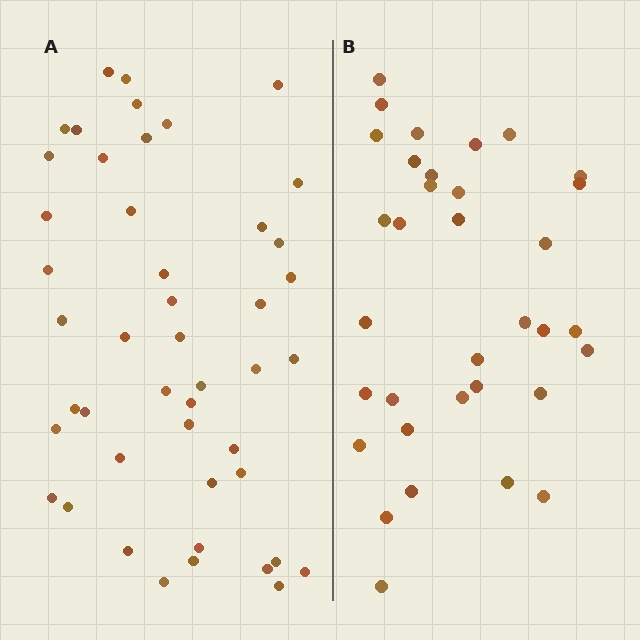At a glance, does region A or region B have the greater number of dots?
Region A (the left region) has more dots.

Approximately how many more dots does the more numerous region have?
Region A has roughly 12 or so more dots than region B.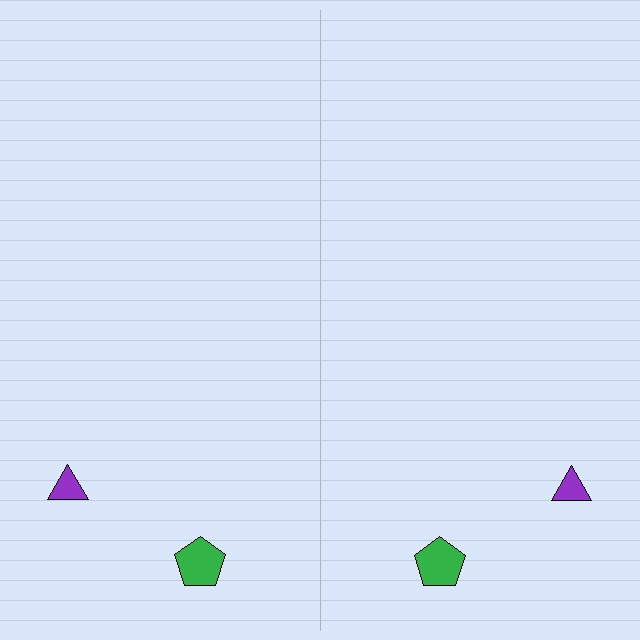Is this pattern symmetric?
Yes, this pattern has bilateral (reflection) symmetry.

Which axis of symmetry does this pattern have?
The pattern has a vertical axis of symmetry running through the center of the image.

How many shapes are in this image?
There are 4 shapes in this image.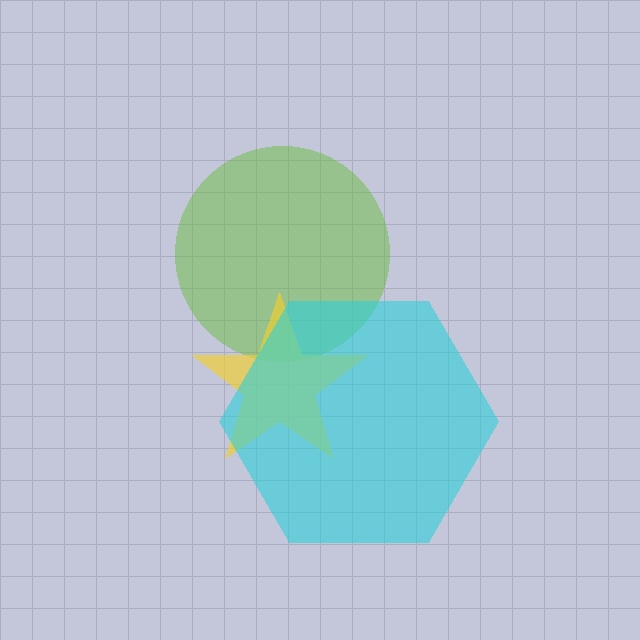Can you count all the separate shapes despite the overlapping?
Yes, there are 3 separate shapes.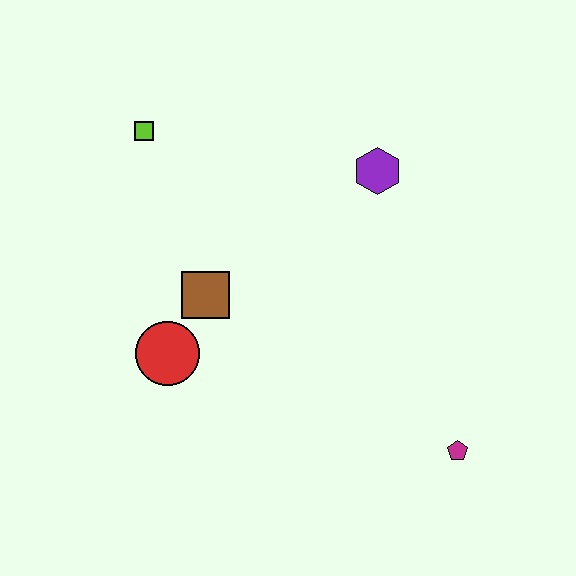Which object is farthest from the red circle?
The magenta pentagon is farthest from the red circle.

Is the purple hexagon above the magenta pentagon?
Yes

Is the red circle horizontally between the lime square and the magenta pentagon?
Yes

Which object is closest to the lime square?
The brown square is closest to the lime square.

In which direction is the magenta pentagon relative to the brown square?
The magenta pentagon is to the right of the brown square.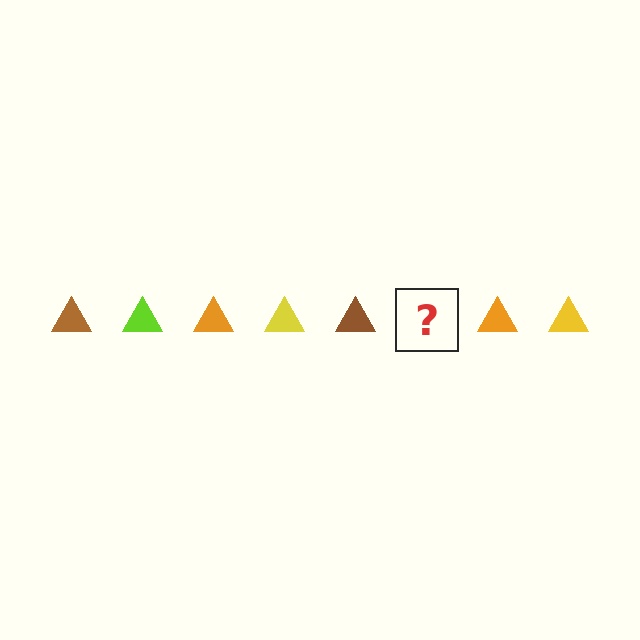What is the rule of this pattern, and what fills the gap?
The rule is that the pattern cycles through brown, lime, orange, yellow triangles. The gap should be filled with a lime triangle.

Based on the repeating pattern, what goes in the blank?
The blank should be a lime triangle.